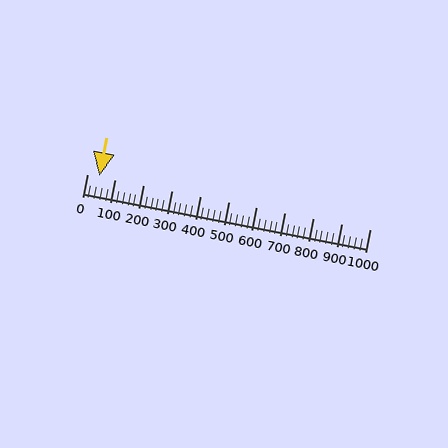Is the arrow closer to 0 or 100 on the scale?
The arrow is closer to 0.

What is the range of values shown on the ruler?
The ruler shows values from 0 to 1000.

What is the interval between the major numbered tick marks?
The major tick marks are spaced 100 units apart.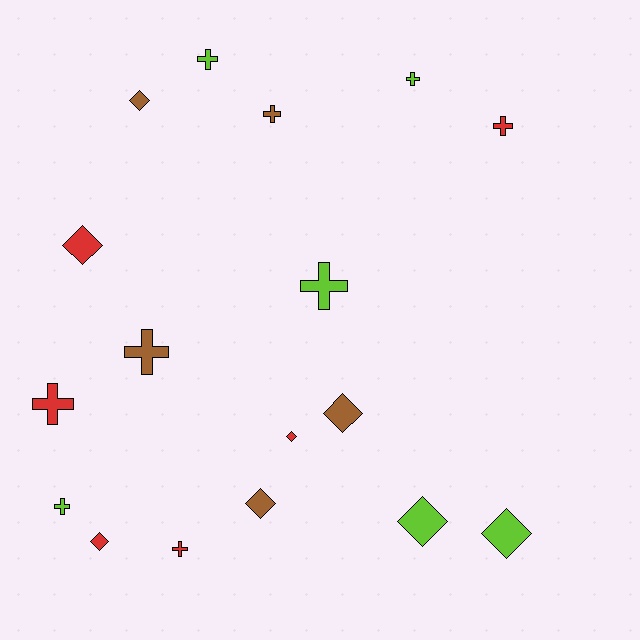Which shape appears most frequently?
Cross, with 9 objects.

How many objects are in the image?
There are 17 objects.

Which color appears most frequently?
Lime, with 6 objects.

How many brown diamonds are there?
There are 3 brown diamonds.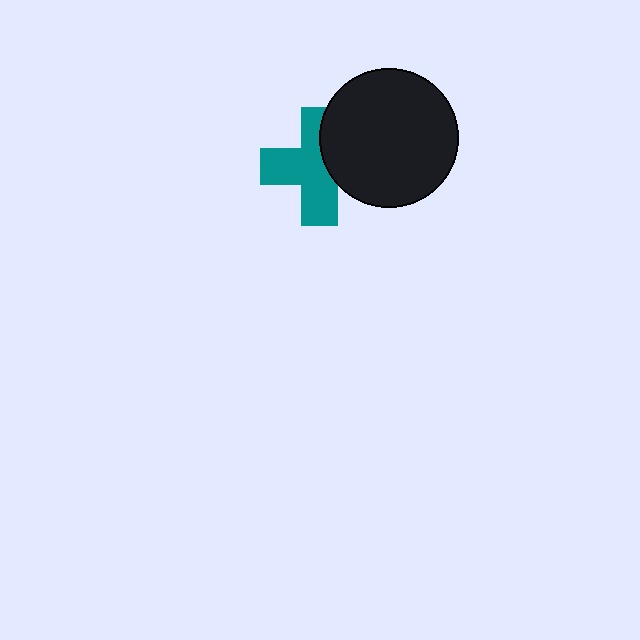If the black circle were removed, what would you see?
You would see the complete teal cross.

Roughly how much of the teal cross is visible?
About half of it is visible (roughly 64%).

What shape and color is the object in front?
The object in front is a black circle.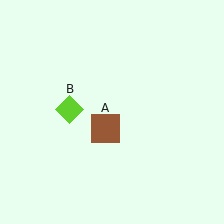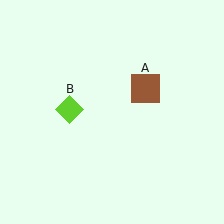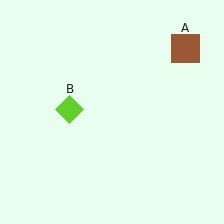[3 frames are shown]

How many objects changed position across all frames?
1 object changed position: brown square (object A).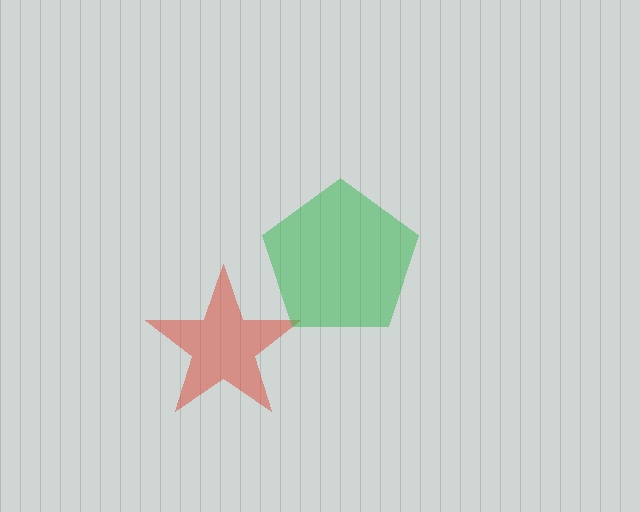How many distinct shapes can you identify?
There are 2 distinct shapes: a red star, a green pentagon.